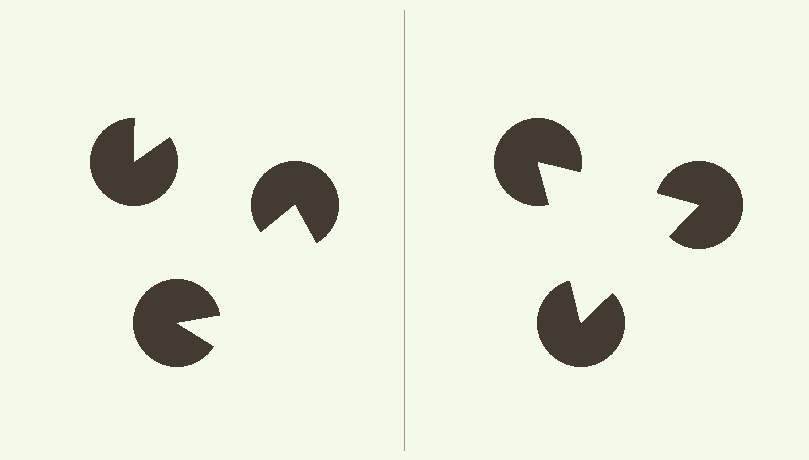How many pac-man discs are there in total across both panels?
6 — 3 on each side.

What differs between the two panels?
The pac-man discs are positioned identically on both sides; only the wedge orientations differ. On the right they align to a triangle; on the left they are misaligned.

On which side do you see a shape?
An illusory triangle appears on the right side. On the left side the wedge cuts are rotated, so no coherent shape forms.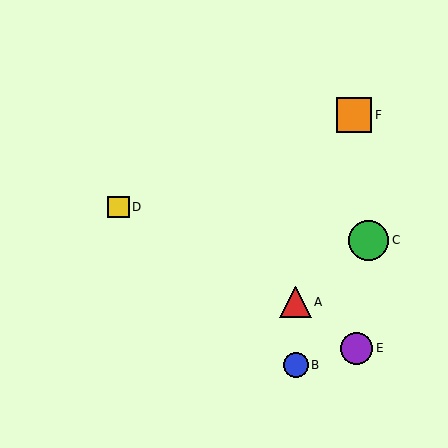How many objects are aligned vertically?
2 objects (A, B) are aligned vertically.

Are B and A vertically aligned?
Yes, both are at x≈296.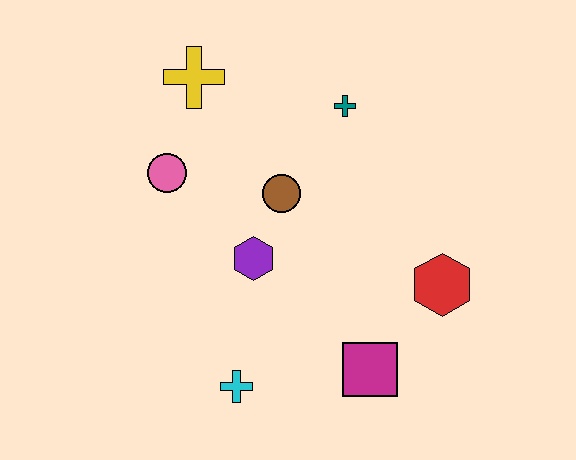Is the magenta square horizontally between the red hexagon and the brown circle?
Yes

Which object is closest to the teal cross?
The brown circle is closest to the teal cross.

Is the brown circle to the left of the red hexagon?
Yes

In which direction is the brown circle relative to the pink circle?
The brown circle is to the right of the pink circle.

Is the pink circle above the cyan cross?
Yes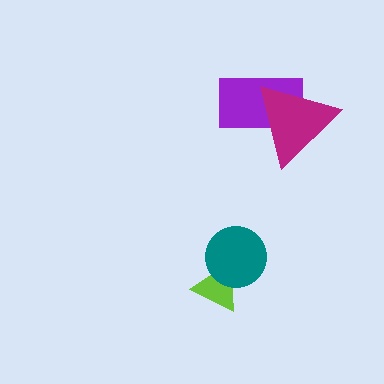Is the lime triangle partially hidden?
Yes, it is partially covered by another shape.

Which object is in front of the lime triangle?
The teal circle is in front of the lime triangle.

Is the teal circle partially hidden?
No, no other shape covers it.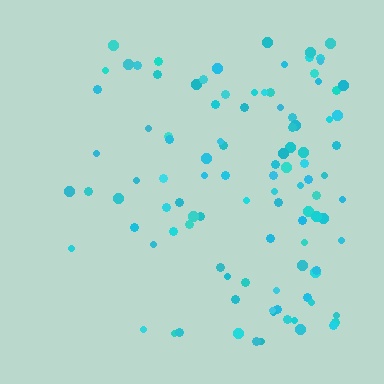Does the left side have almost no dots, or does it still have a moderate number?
Still a moderate number, just noticeably fewer than the right.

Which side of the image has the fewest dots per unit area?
The left.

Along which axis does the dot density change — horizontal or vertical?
Horizontal.